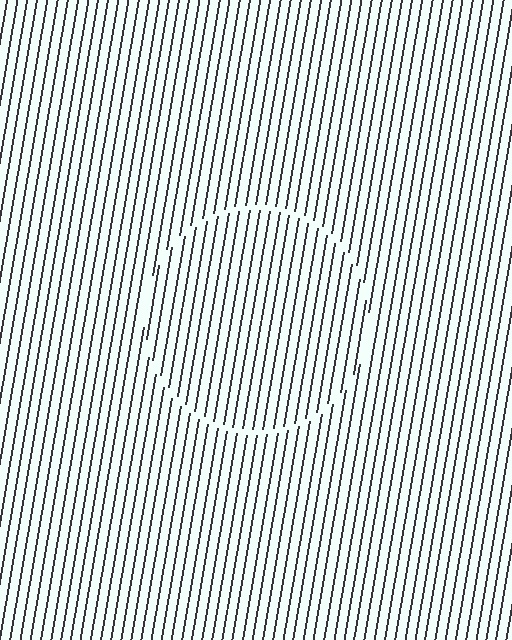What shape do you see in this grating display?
An illusory circle. The interior of the shape contains the same grating, shifted by half a period — the contour is defined by the phase discontinuity where line-ends from the inner and outer gratings abut.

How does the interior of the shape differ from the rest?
The interior of the shape contains the same grating, shifted by half a period — the contour is defined by the phase discontinuity where line-ends from the inner and outer gratings abut.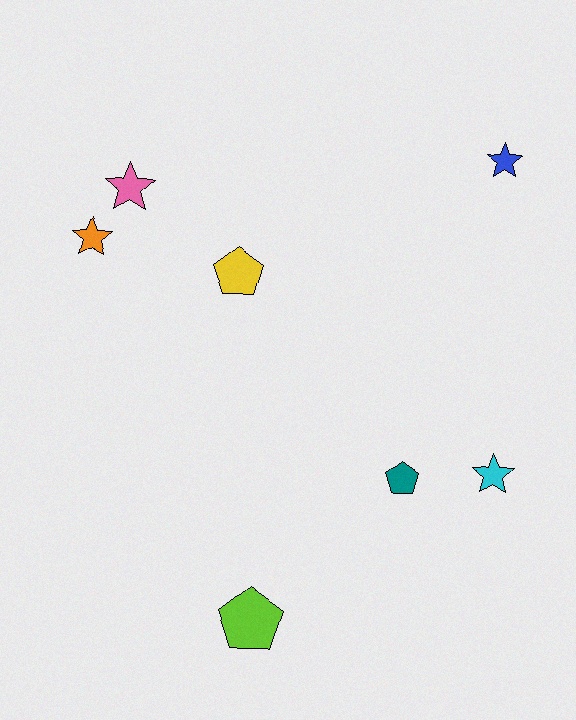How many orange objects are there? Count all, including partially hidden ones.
There is 1 orange object.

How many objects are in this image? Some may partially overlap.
There are 7 objects.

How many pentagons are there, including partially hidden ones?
There are 3 pentagons.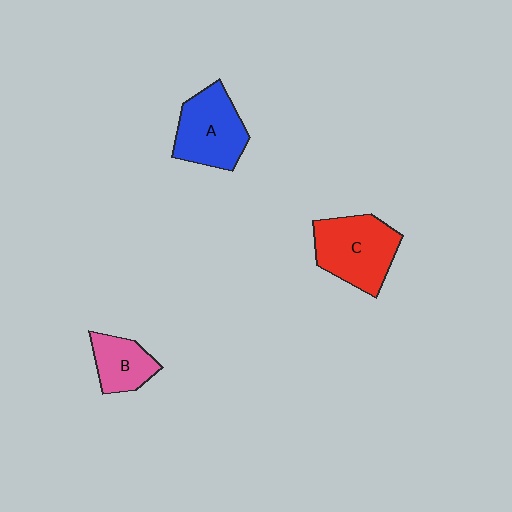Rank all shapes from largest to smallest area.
From largest to smallest: C (red), A (blue), B (pink).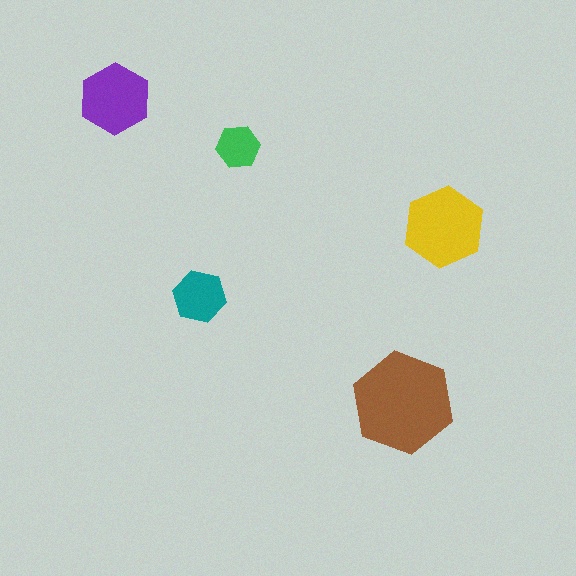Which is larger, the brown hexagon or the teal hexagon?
The brown one.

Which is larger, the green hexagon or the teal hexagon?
The teal one.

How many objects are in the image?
There are 5 objects in the image.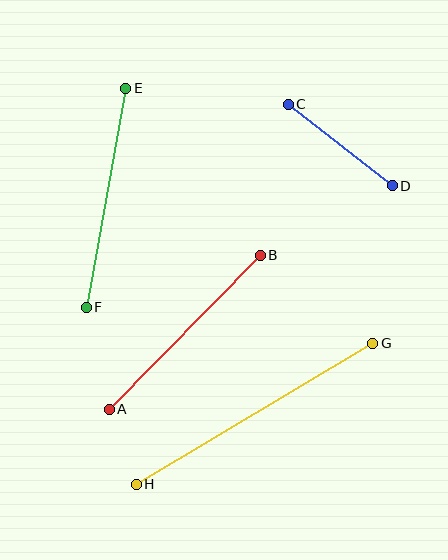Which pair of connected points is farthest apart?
Points G and H are farthest apart.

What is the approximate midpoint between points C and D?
The midpoint is at approximately (340, 145) pixels.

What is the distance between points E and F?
The distance is approximately 222 pixels.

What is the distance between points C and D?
The distance is approximately 132 pixels.